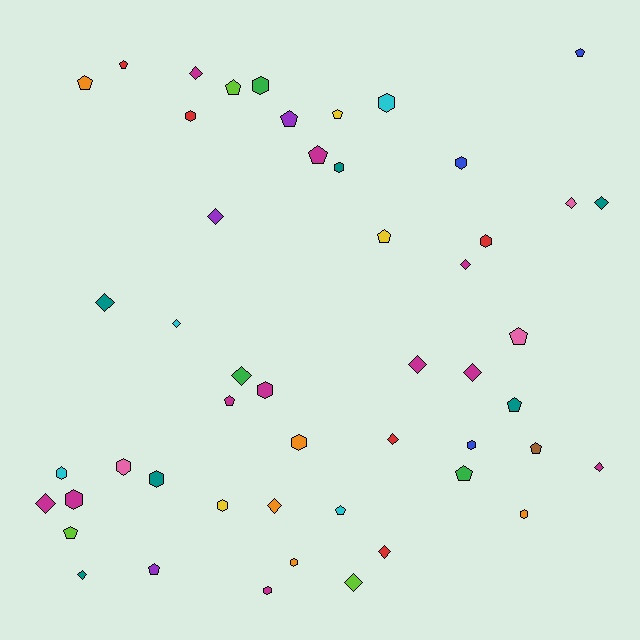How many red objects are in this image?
There are 5 red objects.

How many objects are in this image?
There are 50 objects.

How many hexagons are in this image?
There are 17 hexagons.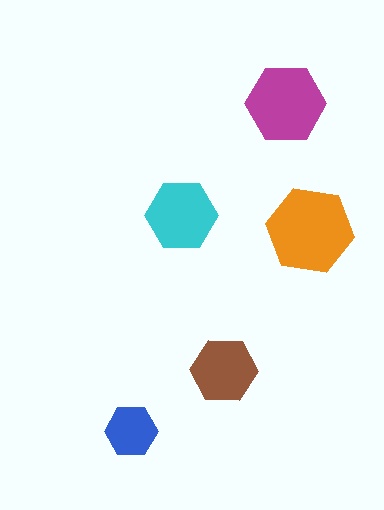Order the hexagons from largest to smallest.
the orange one, the magenta one, the cyan one, the brown one, the blue one.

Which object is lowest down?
The blue hexagon is bottommost.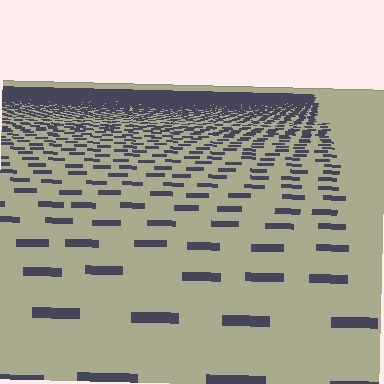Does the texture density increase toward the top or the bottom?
Density increases toward the top.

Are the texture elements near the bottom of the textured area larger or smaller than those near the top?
Larger. Near the bottom, elements are closer to the viewer and appear at a bigger on-screen size.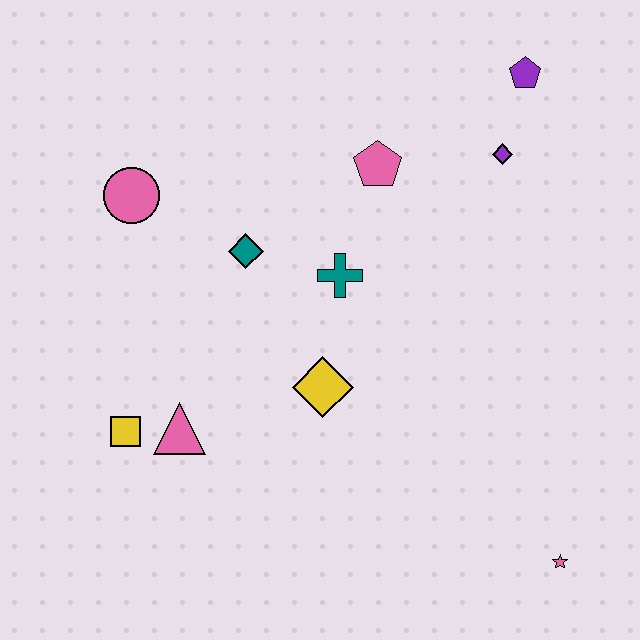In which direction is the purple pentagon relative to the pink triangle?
The purple pentagon is above the pink triangle.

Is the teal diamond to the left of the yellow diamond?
Yes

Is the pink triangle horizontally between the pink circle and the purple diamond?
Yes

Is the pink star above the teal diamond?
No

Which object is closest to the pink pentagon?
The teal cross is closest to the pink pentagon.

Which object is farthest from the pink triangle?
The purple pentagon is farthest from the pink triangle.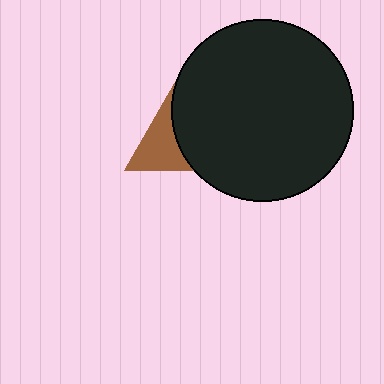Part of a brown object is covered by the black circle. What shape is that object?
It is a triangle.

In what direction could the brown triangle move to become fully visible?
The brown triangle could move left. That would shift it out from behind the black circle entirely.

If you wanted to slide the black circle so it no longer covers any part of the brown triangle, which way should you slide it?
Slide it right — that is the most direct way to separate the two shapes.